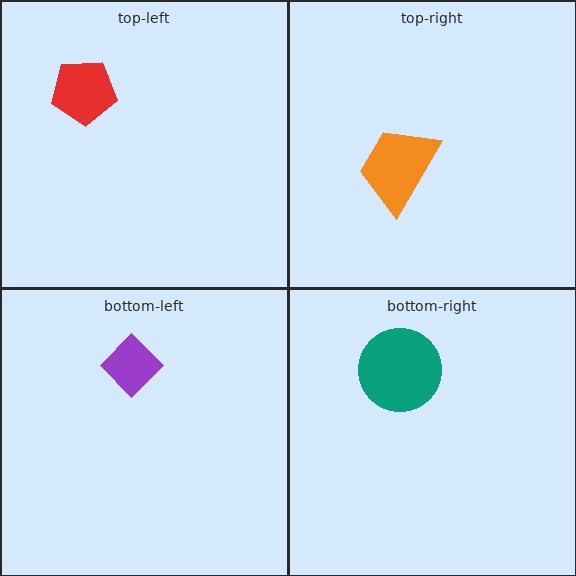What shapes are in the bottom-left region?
The purple diamond.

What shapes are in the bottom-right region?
The teal circle.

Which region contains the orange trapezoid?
The top-right region.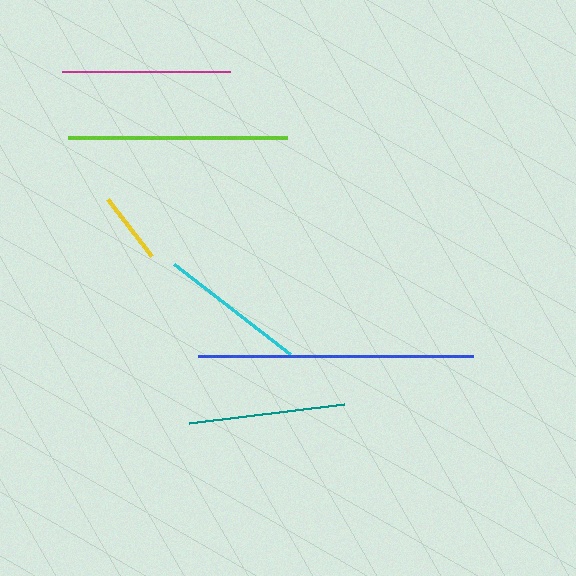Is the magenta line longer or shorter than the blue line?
The blue line is longer than the magenta line.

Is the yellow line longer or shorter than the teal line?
The teal line is longer than the yellow line.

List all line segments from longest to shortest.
From longest to shortest: blue, lime, magenta, teal, cyan, yellow.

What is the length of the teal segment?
The teal segment is approximately 156 pixels long.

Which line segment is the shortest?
The yellow line is the shortest at approximately 71 pixels.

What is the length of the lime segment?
The lime segment is approximately 218 pixels long.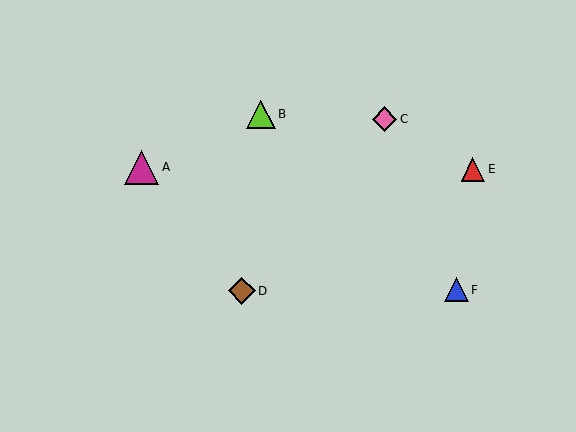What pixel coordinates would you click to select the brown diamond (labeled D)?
Click at (242, 291) to select the brown diamond D.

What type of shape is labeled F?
Shape F is a blue triangle.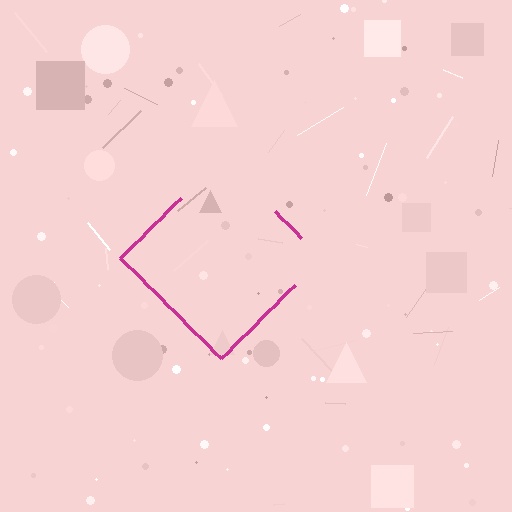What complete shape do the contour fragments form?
The contour fragments form a diamond.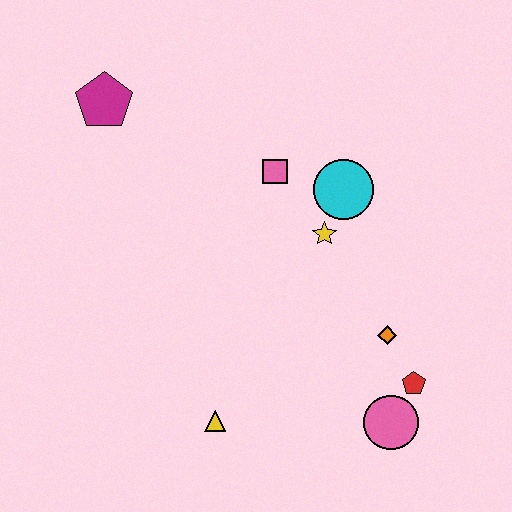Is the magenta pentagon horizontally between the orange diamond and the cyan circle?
No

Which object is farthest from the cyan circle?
The yellow triangle is farthest from the cyan circle.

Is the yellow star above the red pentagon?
Yes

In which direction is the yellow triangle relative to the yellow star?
The yellow triangle is below the yellow star.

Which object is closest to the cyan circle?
The yellow star is closest to the cyan circle.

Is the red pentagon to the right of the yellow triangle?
Yes